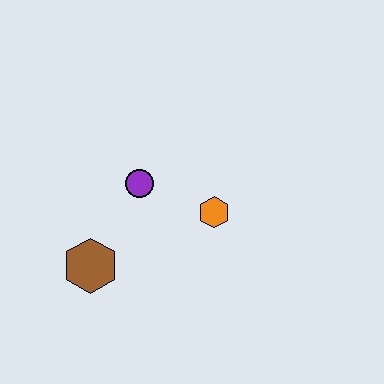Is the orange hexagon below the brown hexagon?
No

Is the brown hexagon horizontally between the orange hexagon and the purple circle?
No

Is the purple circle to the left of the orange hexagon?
Yes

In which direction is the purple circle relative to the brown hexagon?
The purple circle is above the brown hexagon.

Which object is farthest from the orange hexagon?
The brown hexagon is farthest from the orange hexagon.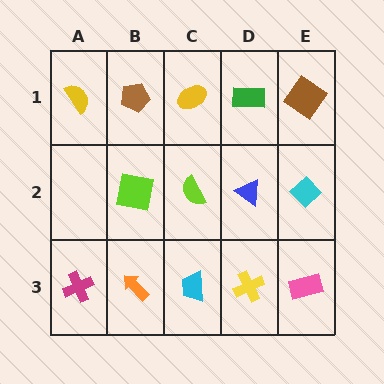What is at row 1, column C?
A yellow ellipse.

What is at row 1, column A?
A yellow semicircle.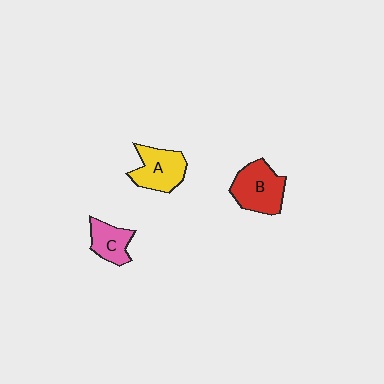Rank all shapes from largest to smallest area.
From largest to smallest: B (red), A (yellow), C (pink).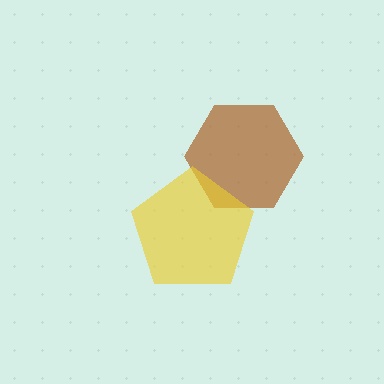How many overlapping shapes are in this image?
There are 2 overlapping shapes in the image.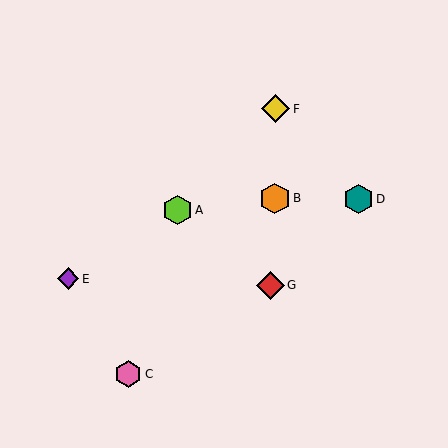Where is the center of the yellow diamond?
The center of the yellow diamond is at (276, 109).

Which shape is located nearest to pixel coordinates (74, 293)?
The purple diamond (labeled E) at (68, 279) is nearest to that location.